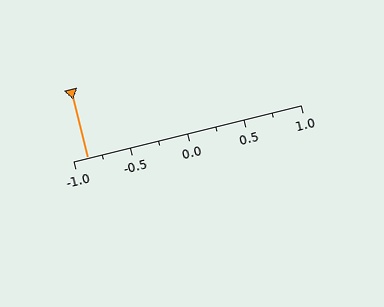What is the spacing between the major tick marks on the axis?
The major ticks are spaced 0.5 apart.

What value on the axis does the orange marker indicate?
The marker indicates approximately -0.88.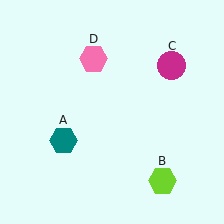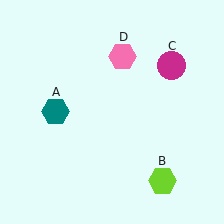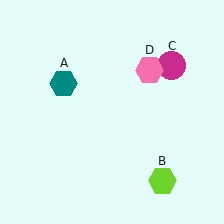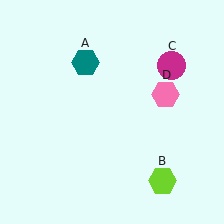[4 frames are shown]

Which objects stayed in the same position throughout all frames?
Lime hexagon (object B) and magenta circle (object C) remained stationary.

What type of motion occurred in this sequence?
The teal hexagon (object A), pink hexagon (object D) rotated clockwise around the center of the scene.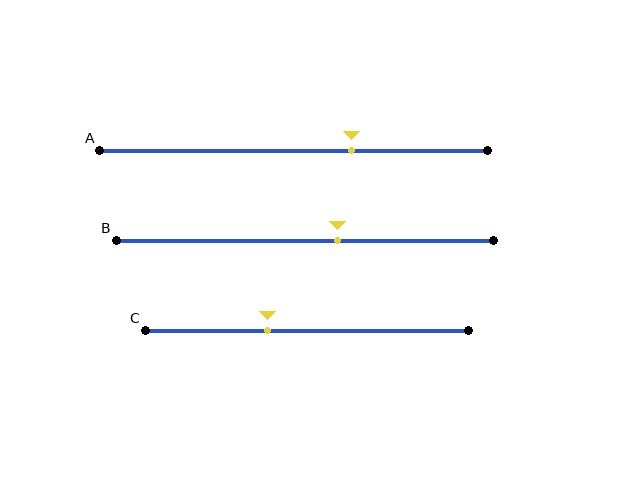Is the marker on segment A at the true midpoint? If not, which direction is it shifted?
No, the marker on segment A is shifted to the right by about 15% of the segment length.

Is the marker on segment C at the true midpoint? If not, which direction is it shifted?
No, the marker on segment C is shifted to the left by about 12% of the segment length.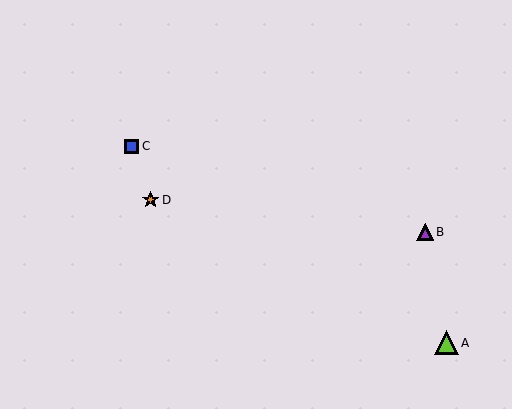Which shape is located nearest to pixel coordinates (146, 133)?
The blue square (labeled C) at (132, 146) is nearest to that location.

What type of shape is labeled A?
Shape A is a lime triangle.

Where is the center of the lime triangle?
The center of the lime triangle is at (446, 343).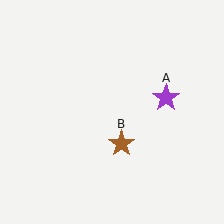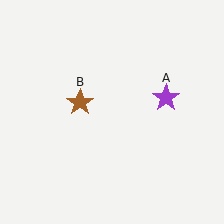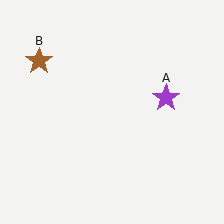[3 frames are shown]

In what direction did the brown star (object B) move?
The brown star (object B) moved up and to the left.